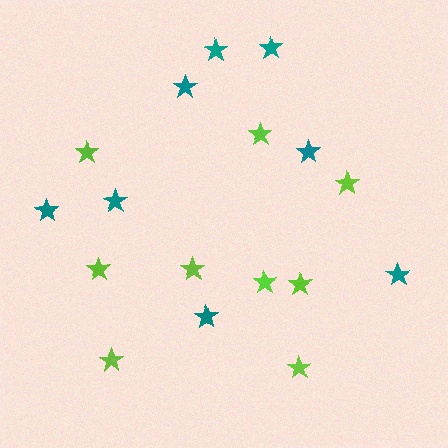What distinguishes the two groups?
There are 2 groups: one group of lime stars (9) and one group of teal stars (8).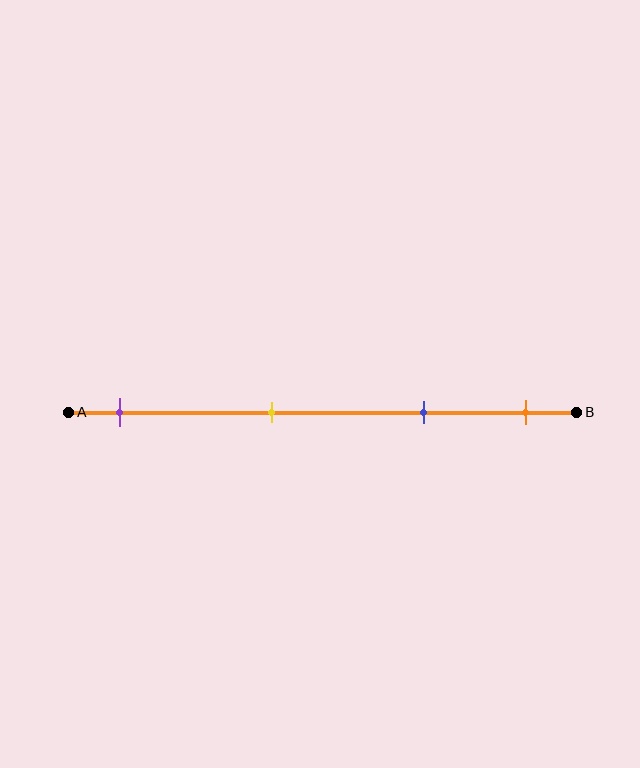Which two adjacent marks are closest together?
The blue and orange marks are the closest adjacent pair.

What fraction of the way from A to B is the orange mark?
The orange mark is approximately 90% (0.9) of the way from A to B.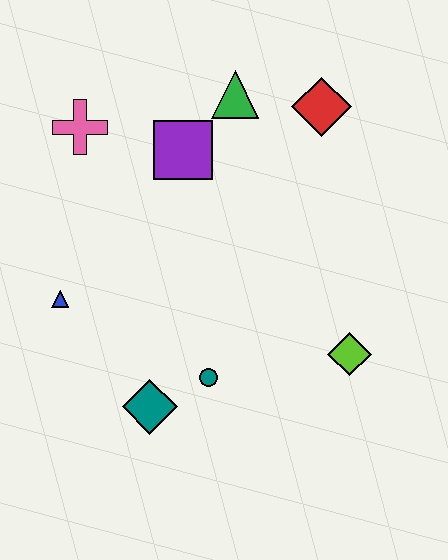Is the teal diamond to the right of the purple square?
No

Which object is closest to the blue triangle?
The teal diamond is closest to the blue triangle.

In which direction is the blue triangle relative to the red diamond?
The blue triangle is to the left of the red diamond.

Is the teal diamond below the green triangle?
Yes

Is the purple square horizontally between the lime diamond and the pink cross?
Yes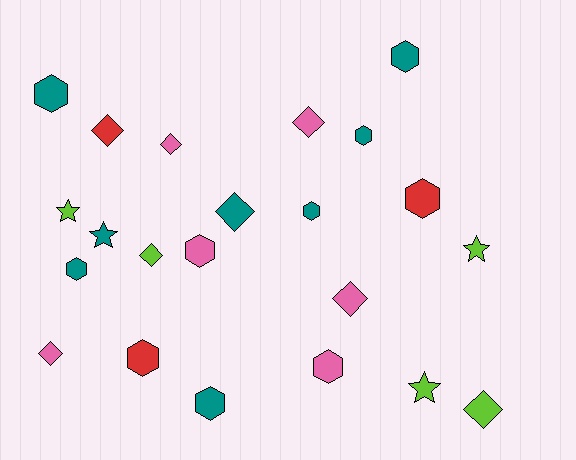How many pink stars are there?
There are no pink stars.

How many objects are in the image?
There are 22 objects.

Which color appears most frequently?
Teal, with 8 objects.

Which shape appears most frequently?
Hexagon, with 10 objects.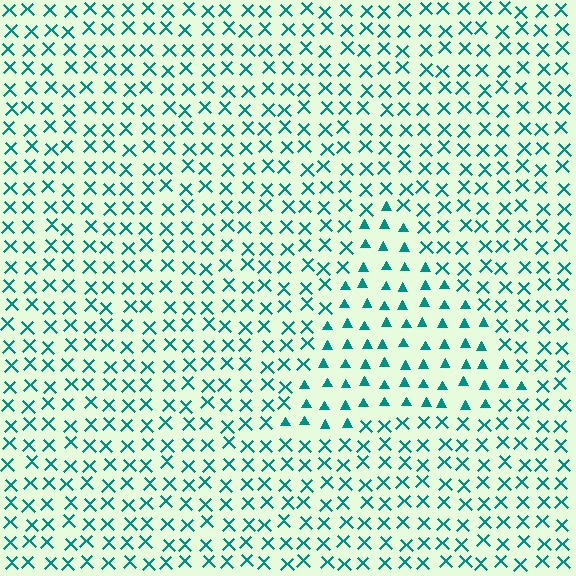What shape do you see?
I see a triangle.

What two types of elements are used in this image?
The image uses triangles inside the triangle region and X marks outside it.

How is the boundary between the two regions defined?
The boundary is defined by a change in element shape: triangles inside vs. X marks outside. All elements share the same color and spacing.